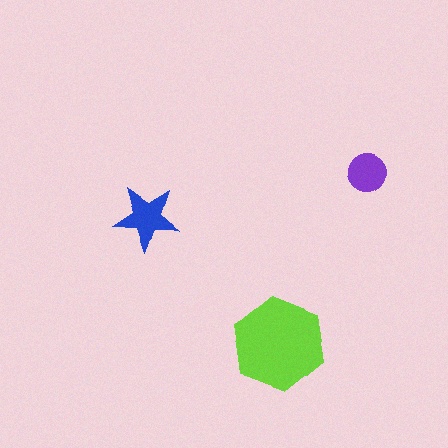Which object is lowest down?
The lime hexagon is bottommost.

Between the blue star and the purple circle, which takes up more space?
The blue star.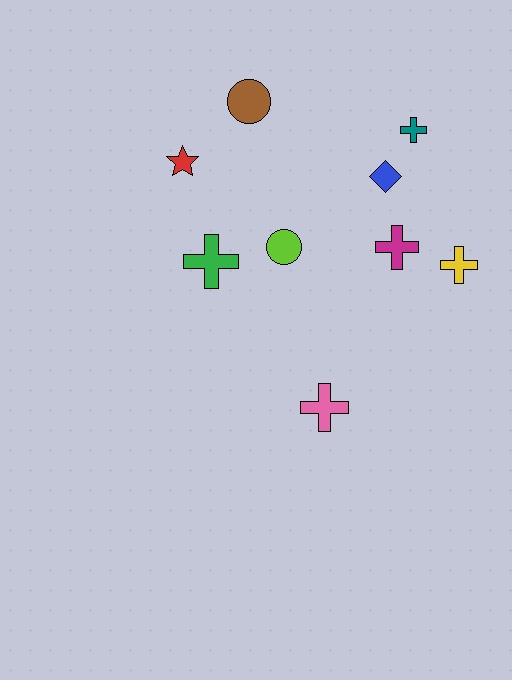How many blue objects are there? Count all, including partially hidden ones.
There is 1 blue object.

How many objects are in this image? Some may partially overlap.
There are 9 objects.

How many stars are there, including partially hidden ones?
There is 1 star.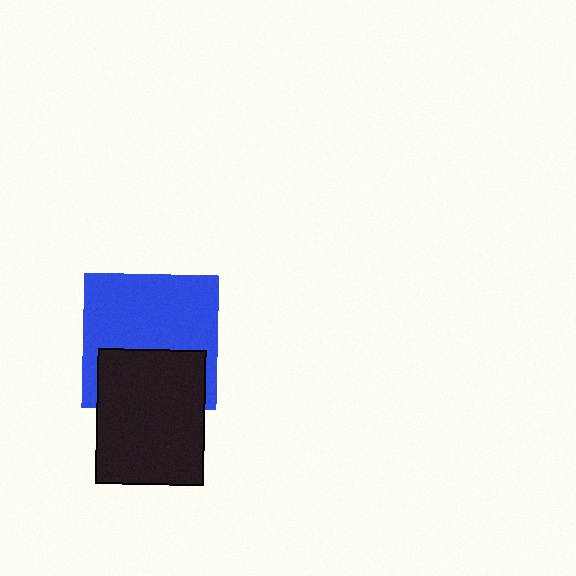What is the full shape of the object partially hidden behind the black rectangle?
The partially hidden object is a blue square.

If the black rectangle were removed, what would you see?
You would see the complete blue square.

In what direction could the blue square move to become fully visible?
The blue square could move up. That would shift it out from behind the black rectangle entirely.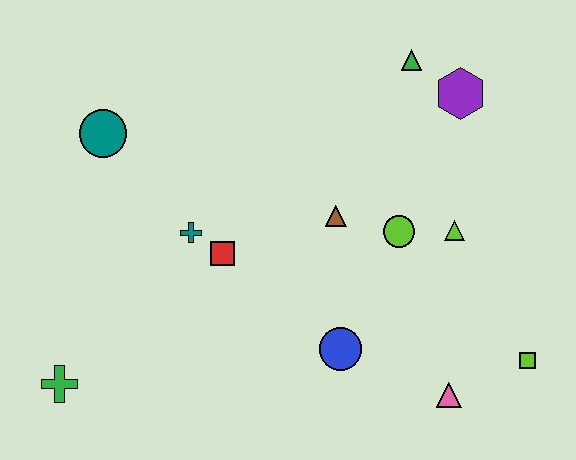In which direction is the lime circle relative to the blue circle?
The lime circle is above the blue circle.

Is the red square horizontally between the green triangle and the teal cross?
Yes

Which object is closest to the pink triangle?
The lime square is closest to the pink triangle.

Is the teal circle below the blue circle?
No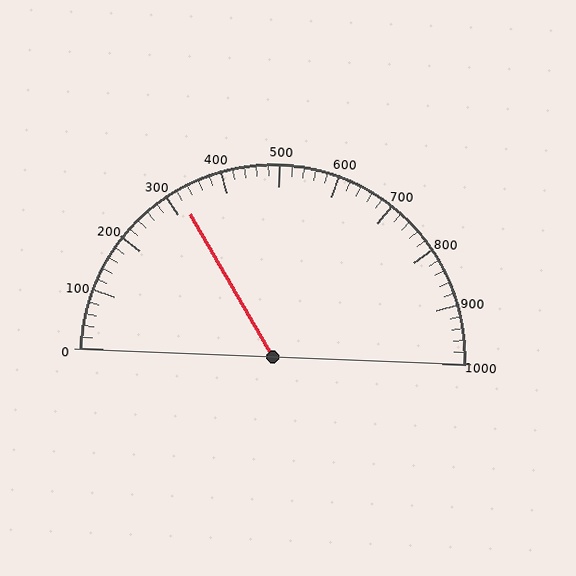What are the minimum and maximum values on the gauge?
The gauge ranges from 0 to 1000.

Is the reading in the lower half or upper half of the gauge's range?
The reading is in the lower half of the range (0 to 1000).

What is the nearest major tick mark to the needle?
The nearest major tick mark is 300.